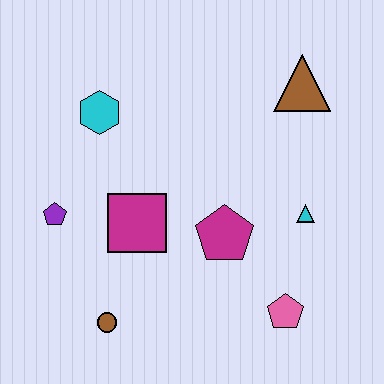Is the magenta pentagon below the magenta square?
Yes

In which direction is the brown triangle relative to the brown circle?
The brown triangle is above the brown circle.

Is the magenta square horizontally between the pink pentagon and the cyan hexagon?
Yes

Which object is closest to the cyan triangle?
The magenta pentagon is closest to the cyan triangle.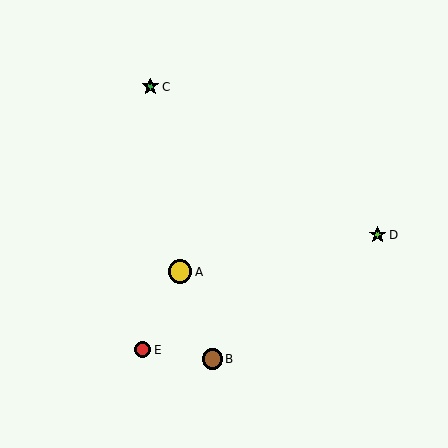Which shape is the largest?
The yellow circle (labeled A) is the largest.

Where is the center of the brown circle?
The center of the brown circle is at (212, 359).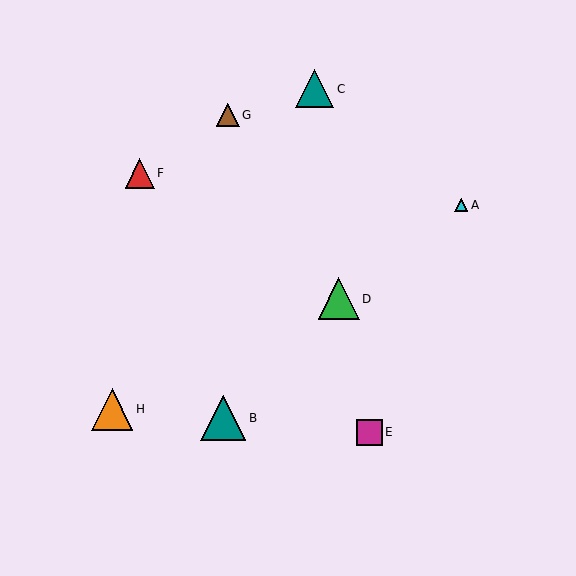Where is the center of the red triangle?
The center of the red triangle is at (140, 173).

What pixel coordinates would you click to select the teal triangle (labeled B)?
Click at (223, 418) to select the teal triangle B.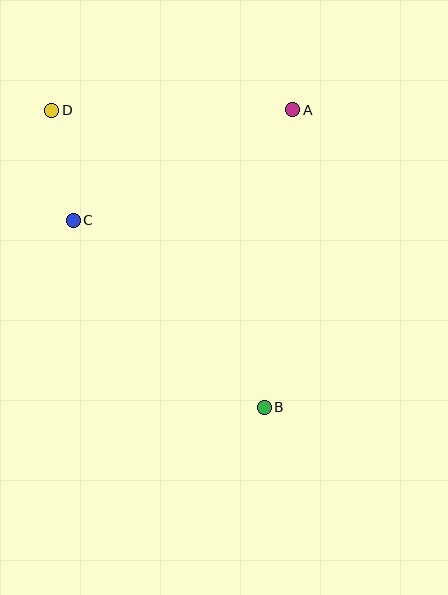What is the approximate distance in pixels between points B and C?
The distance between B and C is approximately 267 pixels.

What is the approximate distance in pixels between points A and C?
The distance between A and C is approximately 246 pixels.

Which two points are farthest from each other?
Points B and D are farthest from each other.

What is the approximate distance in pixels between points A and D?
The distance between A and D is approximately 241 pixels.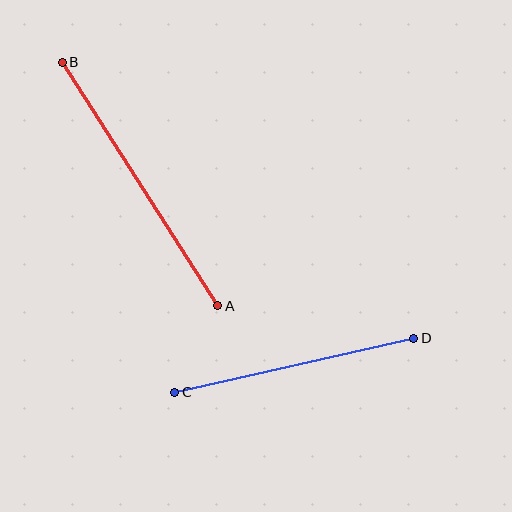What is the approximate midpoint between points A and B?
The midpoint is at approximately (140, 184) pixels.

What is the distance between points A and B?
The distance is approximately 289 pixels.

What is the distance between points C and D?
The distance is approximately 245 pixels.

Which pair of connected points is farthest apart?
Points A and B are farthest apart.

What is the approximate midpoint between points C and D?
The midpoint is at approximately (294, 365) pixels.